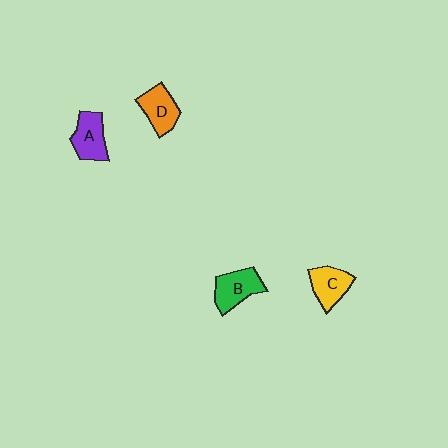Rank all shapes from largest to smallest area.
From largest to smallest: B (green), D (orange), A (purple), C (yellow).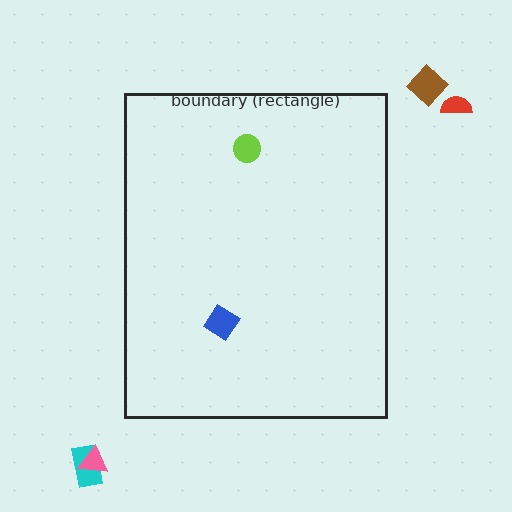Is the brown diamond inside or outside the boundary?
Outside.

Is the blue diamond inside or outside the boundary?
Inside.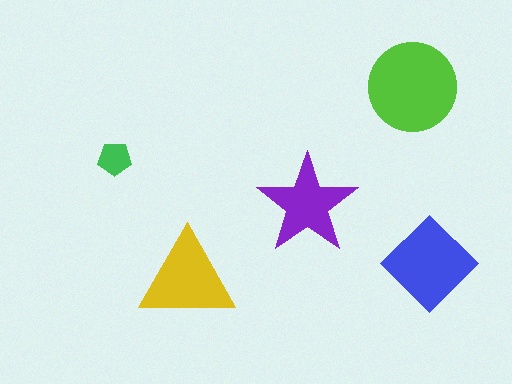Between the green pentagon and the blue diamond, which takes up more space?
The blue diamond.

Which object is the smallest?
The green pentagon.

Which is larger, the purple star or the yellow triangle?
The yellow triangle.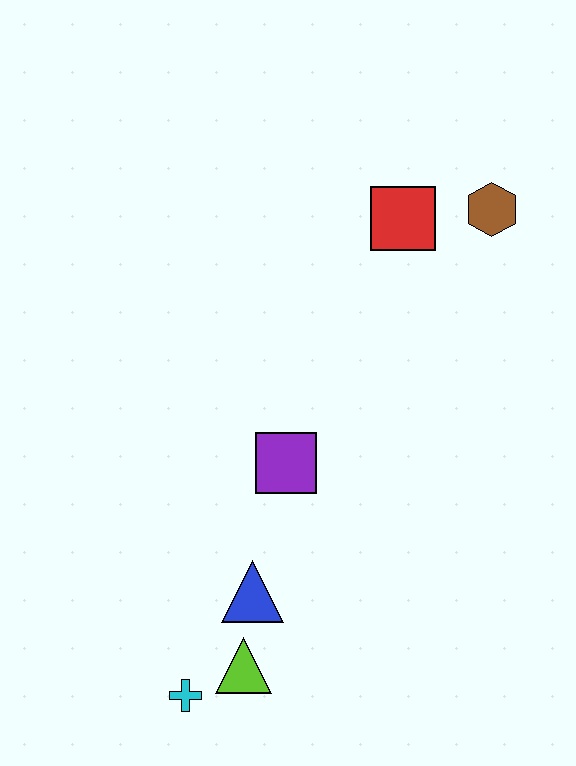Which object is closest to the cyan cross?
The lime triangle is closest to the cyan cross.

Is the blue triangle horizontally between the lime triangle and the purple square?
Yes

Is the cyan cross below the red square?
Yes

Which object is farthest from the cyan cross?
The brown hexagon is farthest from the cyan cross.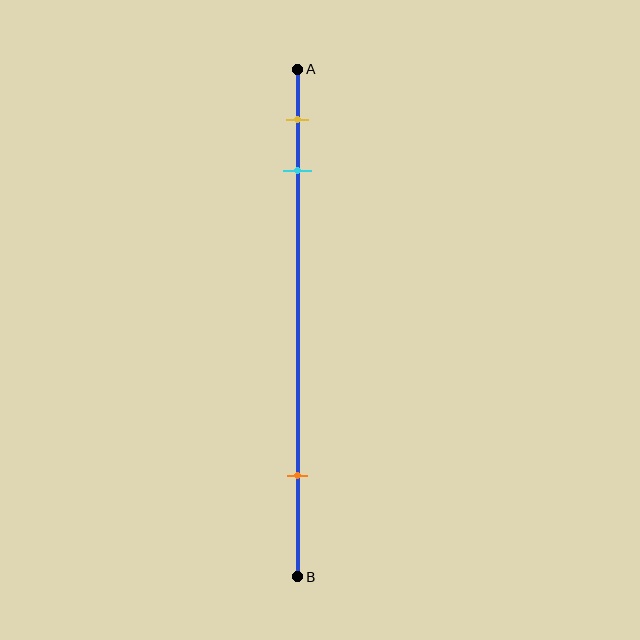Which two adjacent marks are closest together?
The yellow and cyan marks are the closest adjacent pair.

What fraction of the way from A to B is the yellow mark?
The yellow mark is approximately 10% (0.1) of the way from A to B.